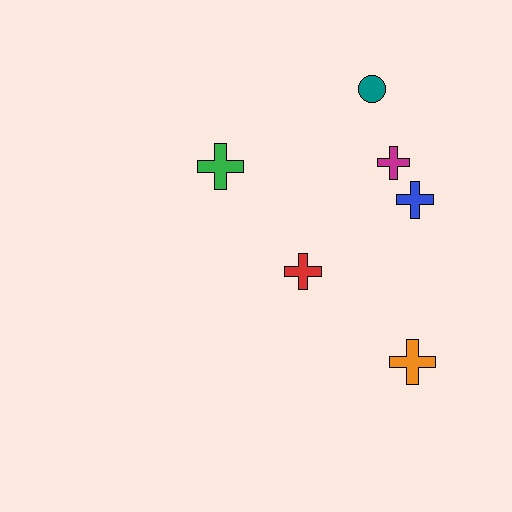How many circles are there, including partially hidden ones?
There is 1 circle.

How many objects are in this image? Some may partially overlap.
There are 6 objects.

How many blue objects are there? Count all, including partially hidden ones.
There is 1 blue object.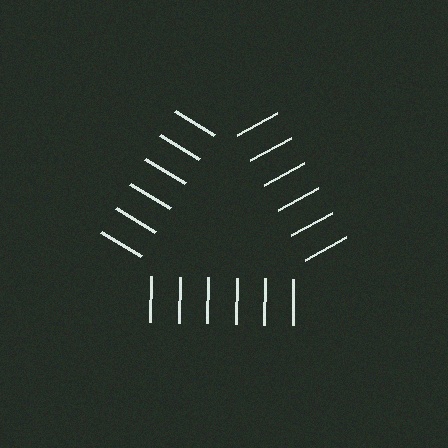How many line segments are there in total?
18 — 6 along each of the 3 edges.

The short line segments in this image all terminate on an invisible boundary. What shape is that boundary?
An illusory triangle — the line segments terminate on its edges but no continuous stroke is drawn.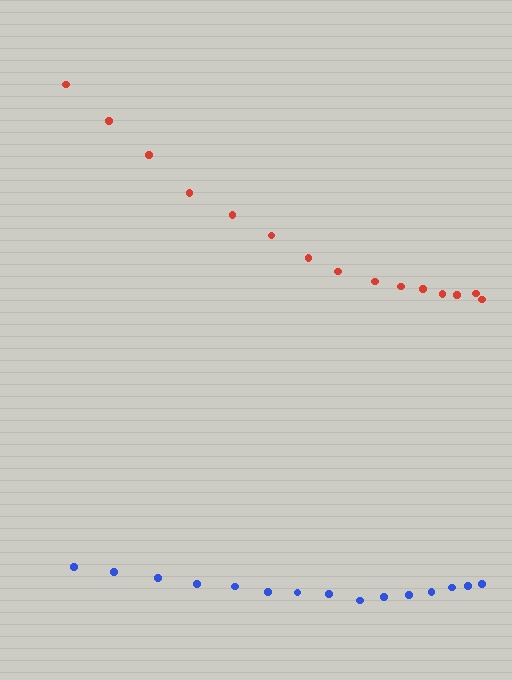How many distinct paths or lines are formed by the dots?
There are 2 distinct paths.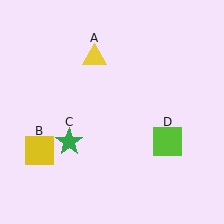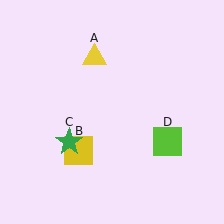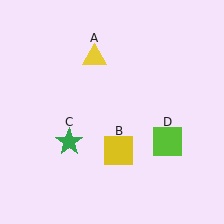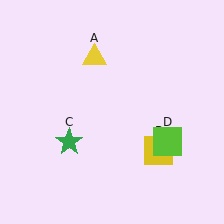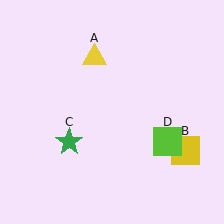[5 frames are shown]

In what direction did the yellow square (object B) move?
The yellow square (object B) moved right.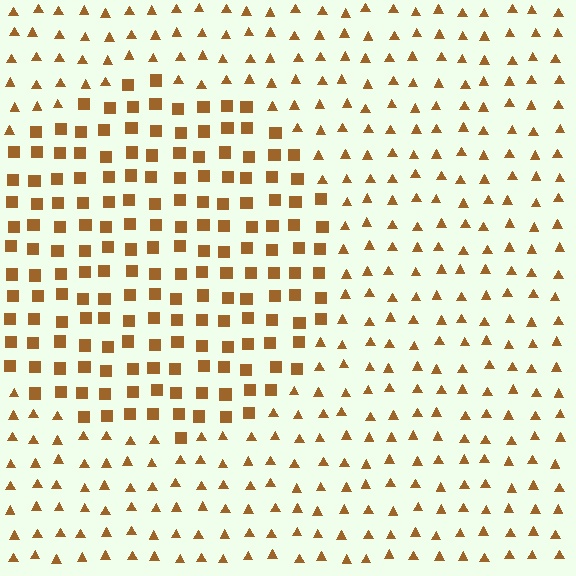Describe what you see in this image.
The image is filled with small brown elements arranged in a uniform grid. A circle-shaped region contains squares, while the surrounding area contains triangles. The boundary is defined purely by the change in element shape.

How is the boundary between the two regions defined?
The boundary is defined by a change in element shape: squares inside vs. triangles outside. All elements share the same color and spacing.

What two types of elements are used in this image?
The image uses squares inside the circle region and triangles outside it.